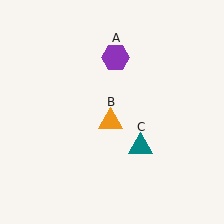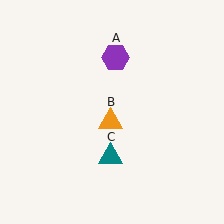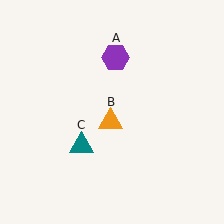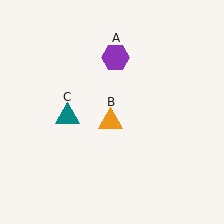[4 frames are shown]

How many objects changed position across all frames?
1 object changed position: teal triangle (object C).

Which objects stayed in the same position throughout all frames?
Purple hexagon (object A) and orange triangle (object B) remained stationary.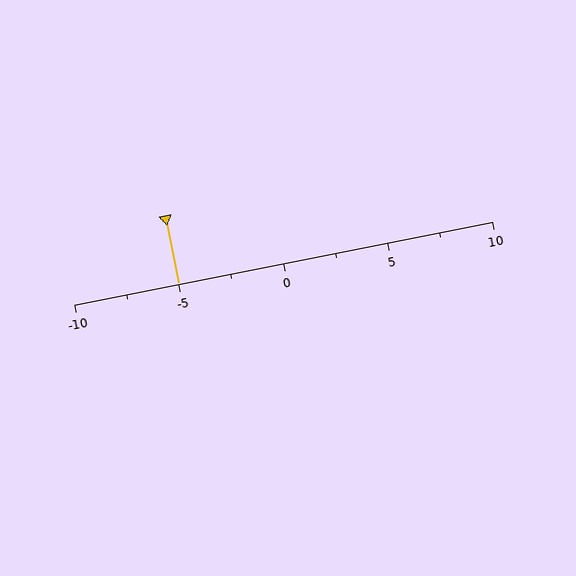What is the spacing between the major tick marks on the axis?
The major ticks are spaced 5 apart.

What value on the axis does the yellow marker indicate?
The marker indicates approximately -5.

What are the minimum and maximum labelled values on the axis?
The axis runs from -10 to 10.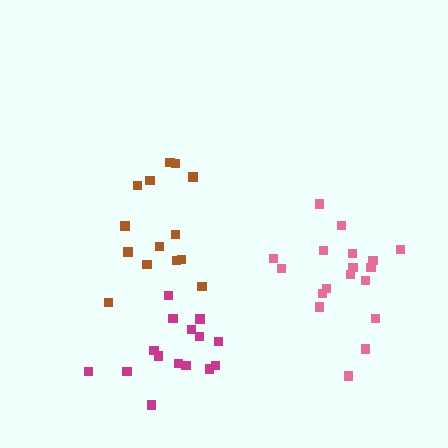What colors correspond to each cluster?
The clusters are colored: brown, magenta, pink.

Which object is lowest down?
The magenta cluster is bottommost.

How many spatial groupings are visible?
There are 3 spatial groupings.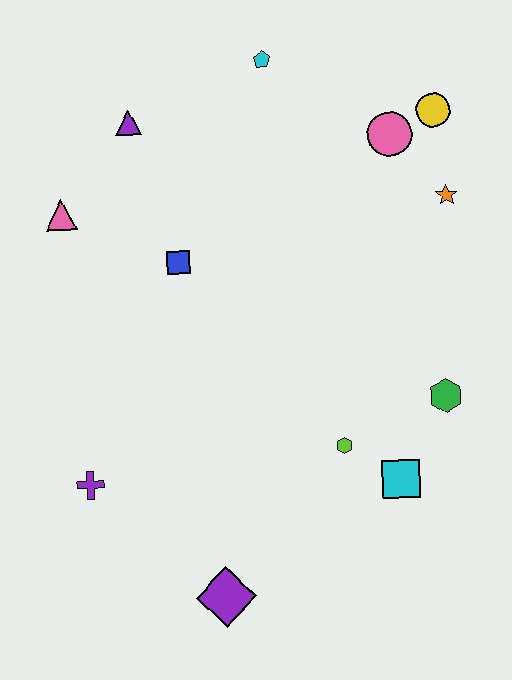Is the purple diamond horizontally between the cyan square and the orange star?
No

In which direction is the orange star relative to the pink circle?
The orange star is below the pink circle.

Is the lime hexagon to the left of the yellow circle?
Yes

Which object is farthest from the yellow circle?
The purple diamond is farthest from the yellow circle.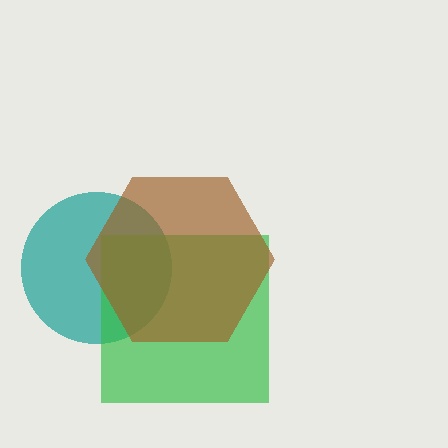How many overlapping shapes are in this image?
There are 3 overlapping shapes in the image.